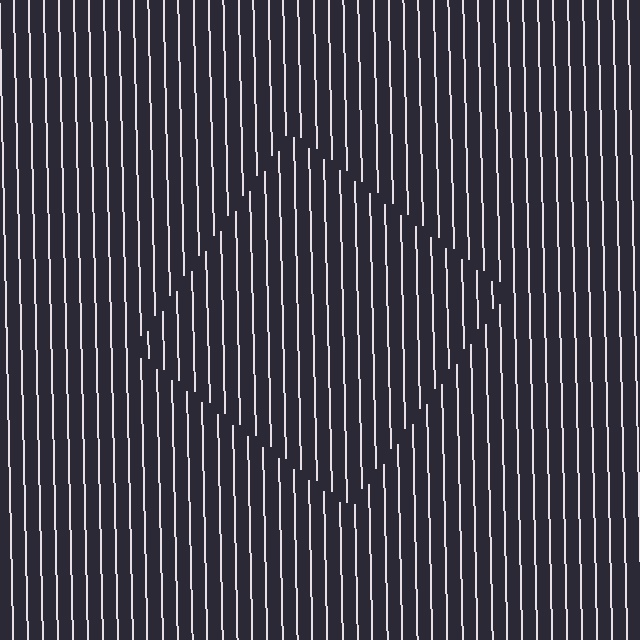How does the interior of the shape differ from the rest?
The interior of the shape contains the same grating, shifted by half a period — the contour is defined by the phase discontinuity where line-ends from the inner and outer gratings abut.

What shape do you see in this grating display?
An illusory square. The interior of the shape contains the same grating, shifted by half a period — the contour is defined by the phase discontinuity where line-ends from the inner and outer gratings abut.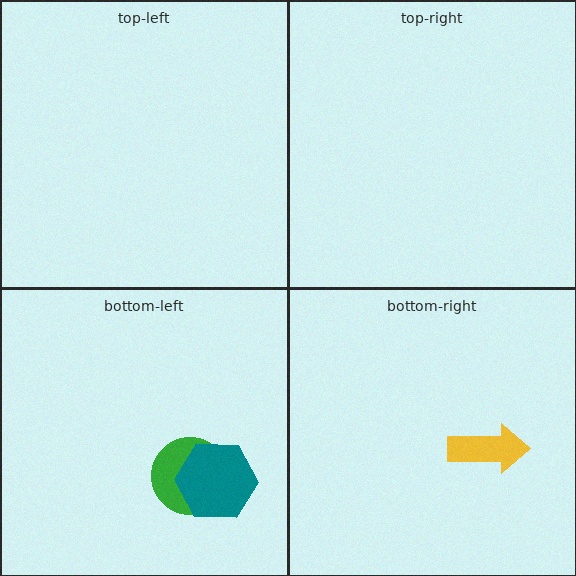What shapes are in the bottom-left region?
The green circle, the teal hexagon.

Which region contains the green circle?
The bottom-left region.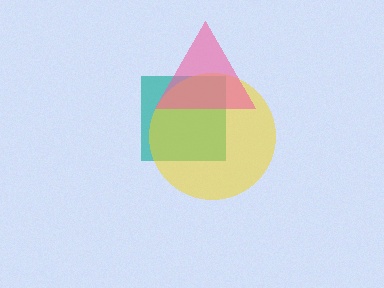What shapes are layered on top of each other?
The layered shapes are: a teal square, a yellow circle, a pink triangle.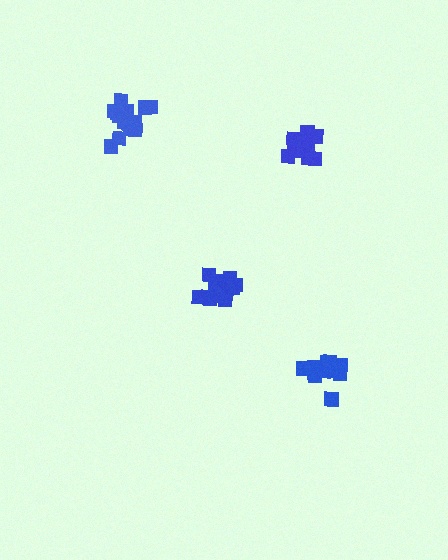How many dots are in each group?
Group 1: 13 dots, Group 2: 12 dots, Group 3: 16 dots, Group 4: 15 dots (56 total).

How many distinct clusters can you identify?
There are 4 distinct clusters.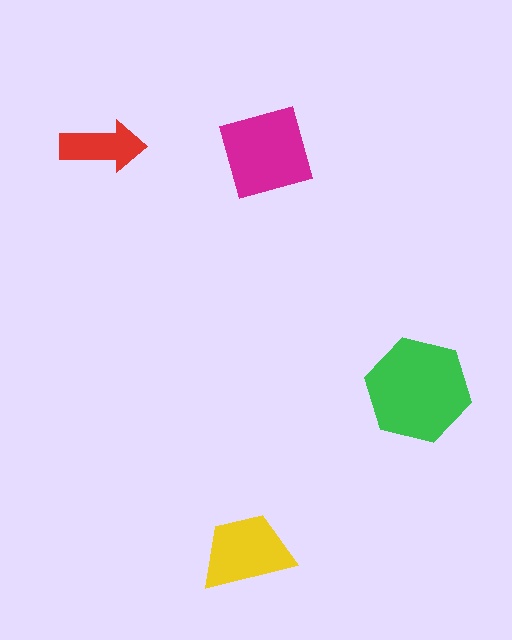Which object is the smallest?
The red arrow.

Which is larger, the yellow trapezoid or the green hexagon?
The green hexagon.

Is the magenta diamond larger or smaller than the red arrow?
Larger.